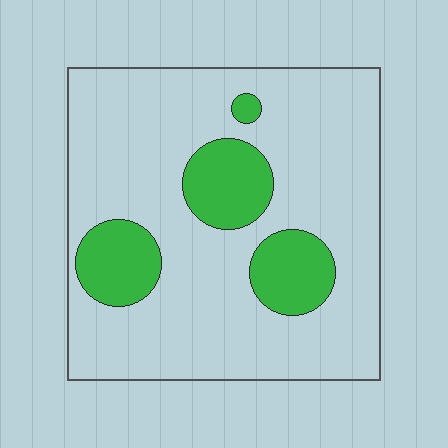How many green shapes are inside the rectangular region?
4.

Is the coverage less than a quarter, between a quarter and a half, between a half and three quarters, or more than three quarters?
Less than a quarter.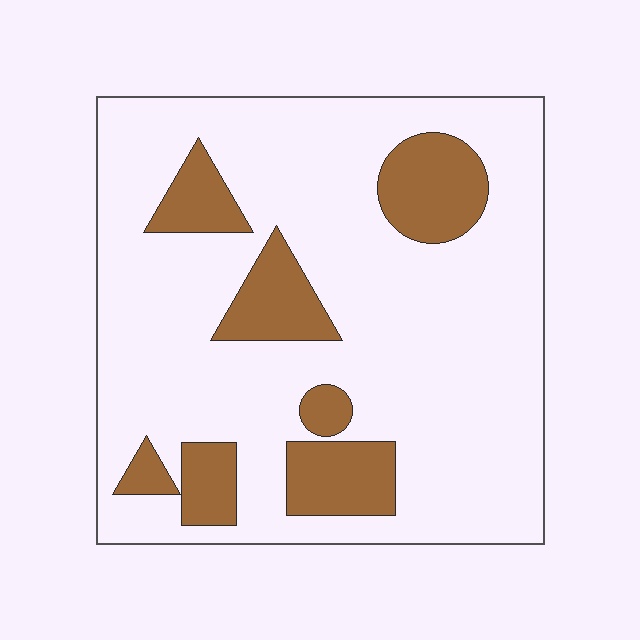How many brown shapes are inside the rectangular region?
7.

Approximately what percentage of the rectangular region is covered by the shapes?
Approximately 20%.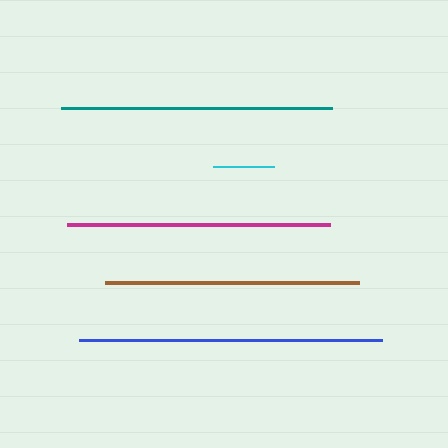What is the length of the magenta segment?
The magenta segment is approximately 263 pixels long.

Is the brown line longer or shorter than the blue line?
The blue line is longer than the brown line.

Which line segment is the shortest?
The cyan line is the shortest at approximately 61 pixels.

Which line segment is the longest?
The blue line is the longest at approximately 303 pixels.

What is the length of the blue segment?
The blue segment is approximately 303 pixels long.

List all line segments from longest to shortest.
From longest to shortest: blue, teal, magenta, brown, cyan.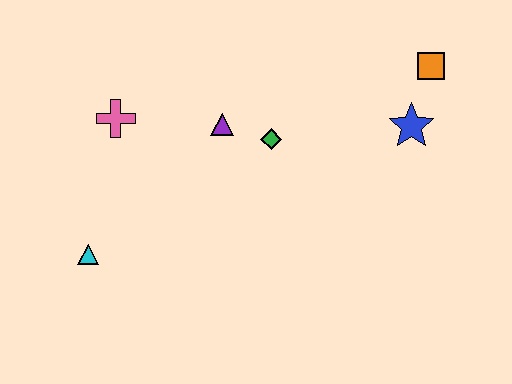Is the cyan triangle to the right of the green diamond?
No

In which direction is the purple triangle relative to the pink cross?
The purple triangle is to the right of the pink cross.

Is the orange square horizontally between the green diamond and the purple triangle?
No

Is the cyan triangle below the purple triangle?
Yes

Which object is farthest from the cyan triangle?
The orange square is farthest from the cyan triangle.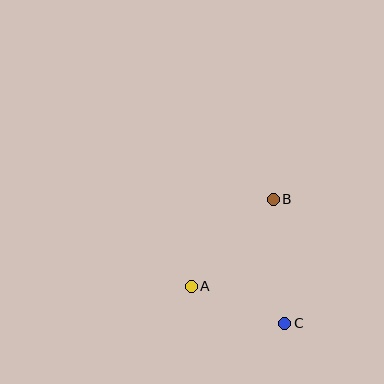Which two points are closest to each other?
Points A and C are closest to each other.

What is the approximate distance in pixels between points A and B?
The distance between A and B is approximately 120 pixels.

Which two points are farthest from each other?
Points B and C are farthest from each other.